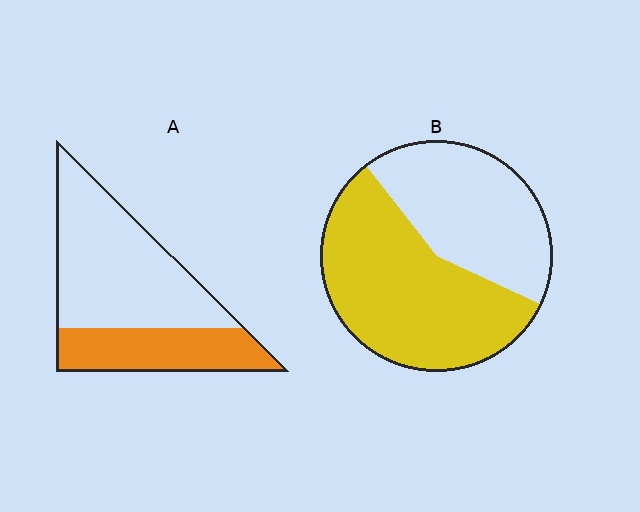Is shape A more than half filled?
No.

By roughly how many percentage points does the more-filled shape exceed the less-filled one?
By roughly 25 percentage points (B over A).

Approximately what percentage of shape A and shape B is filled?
A is approximately 35% and B is approximately 60%.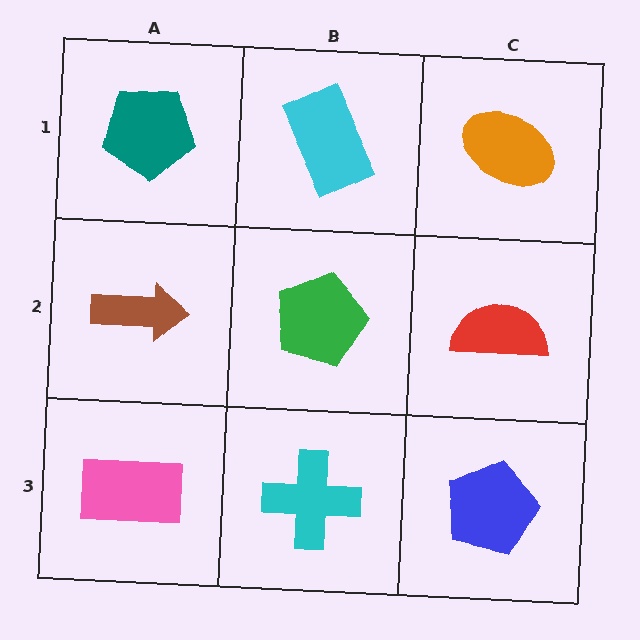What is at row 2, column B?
A green pentagon.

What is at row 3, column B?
A cyan cross.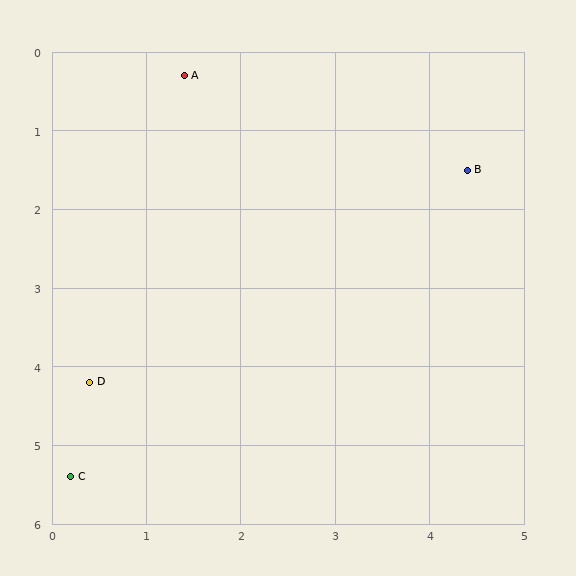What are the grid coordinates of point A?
Point A is at approximately (1.4, 0.3).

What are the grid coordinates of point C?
Point C is at approximately (0.2, 5.4).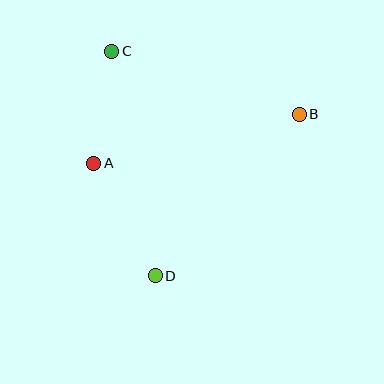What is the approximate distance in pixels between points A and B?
The distance between A and B is approximately 211 pixels.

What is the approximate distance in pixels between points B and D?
The distance between B and D is approximately 216 pixels.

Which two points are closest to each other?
Points A and C are closest to each other.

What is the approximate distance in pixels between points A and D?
The distance between A and D is approximately 128 pixels.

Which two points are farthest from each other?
Points C and D are farthest from each other.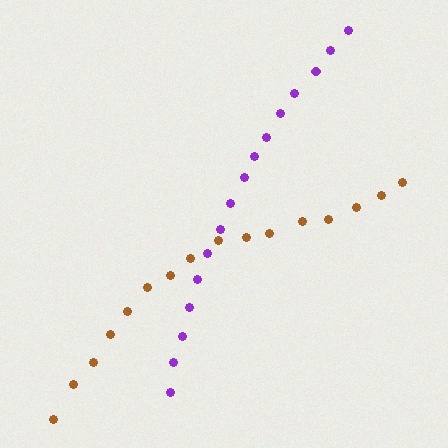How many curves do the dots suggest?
There are 2 distinct paths.